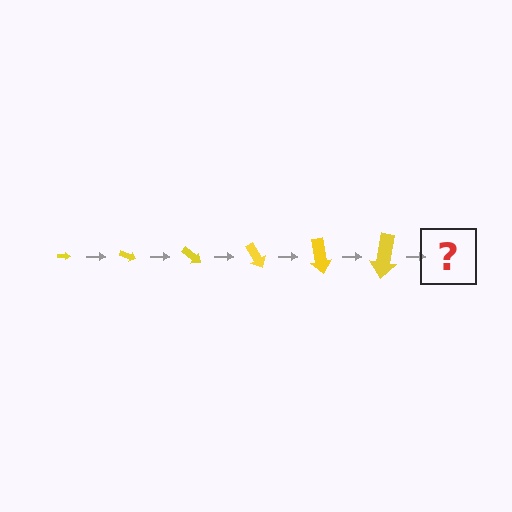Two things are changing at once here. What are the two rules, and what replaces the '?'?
The two rules are that the arrow grows larger each step and it rotates 20 degrees each step. The '?' should be an arrow, larger than the previous one and rotated 120 degrees from the start.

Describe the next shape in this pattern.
It should be an arrow, larger than the previous one and rotated 120 degrees from the start.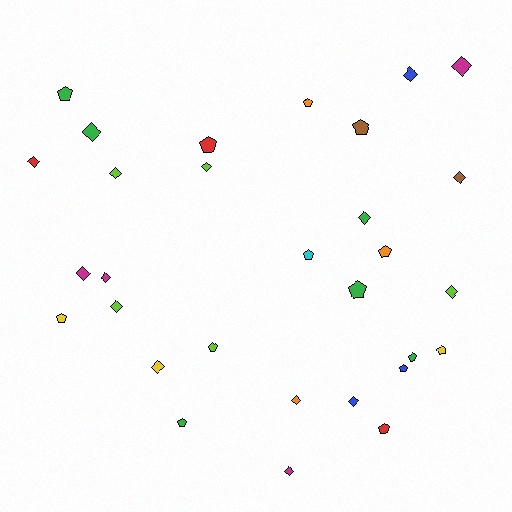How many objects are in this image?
There are 30 objects.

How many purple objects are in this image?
There are no purple objects.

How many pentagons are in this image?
There are 14 pentagons.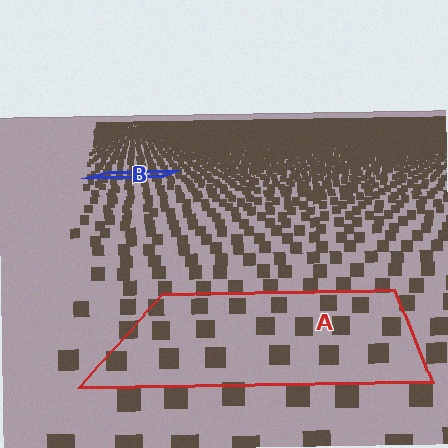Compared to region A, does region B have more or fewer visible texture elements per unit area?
Region B has more texture elements per unit area — they are packed more densely because it is farther away.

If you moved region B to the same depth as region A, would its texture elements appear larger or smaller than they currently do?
They would appear larger. At a closer depth, the same texture elements are projected at a bigger on-screen size.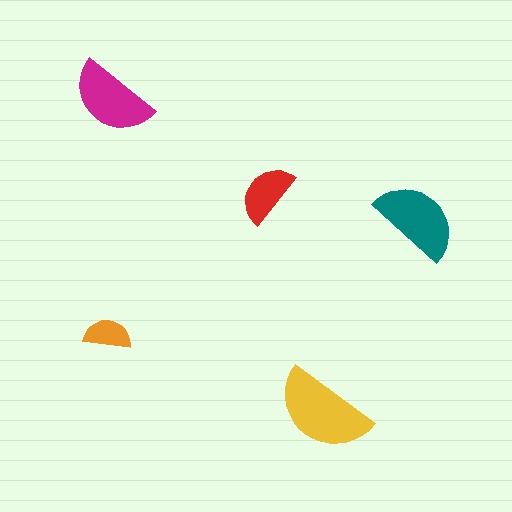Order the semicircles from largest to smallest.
the yellow one, the teal one, the magenta one, the red one, the orange one.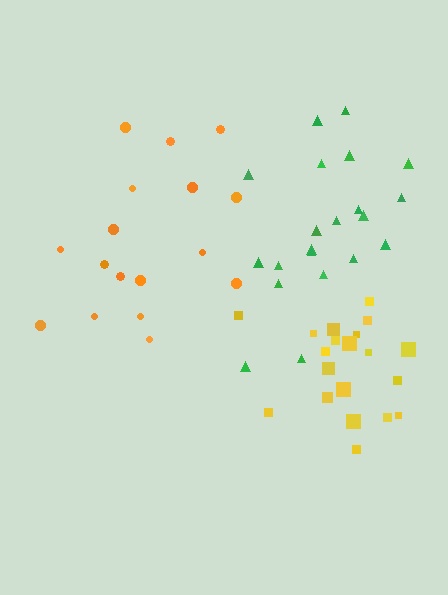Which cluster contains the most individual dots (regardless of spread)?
Green (21).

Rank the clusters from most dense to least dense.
yellow, green, orange.